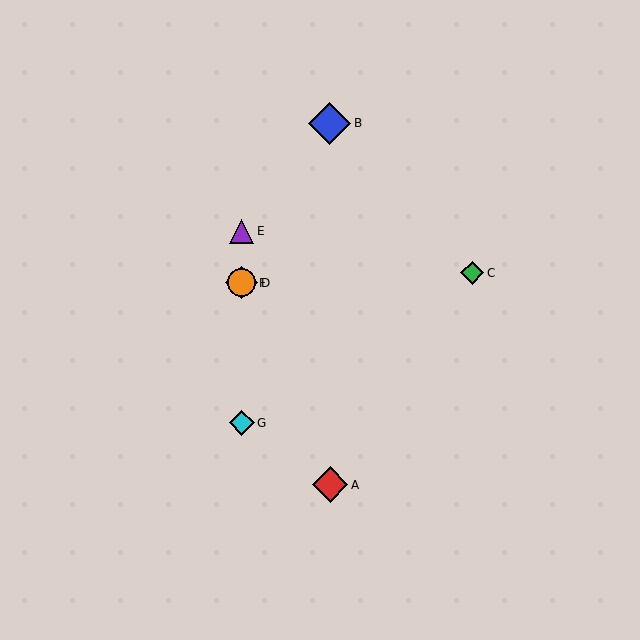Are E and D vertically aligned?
Yes, both are at x≈242.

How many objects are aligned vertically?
4 objects (D, E, F, G) are aligned vertically.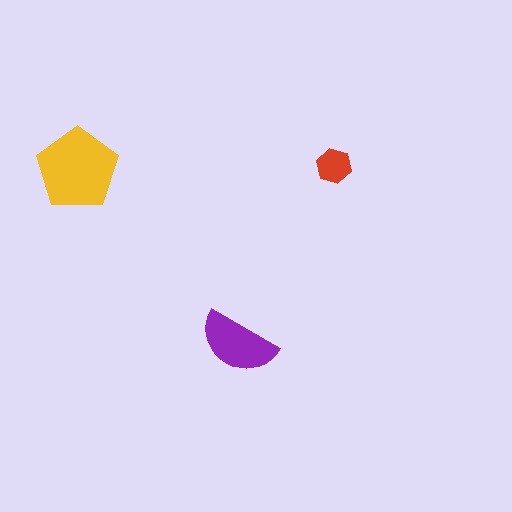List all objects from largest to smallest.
The yellow pentagon, the purple semicircle, the red hexagon.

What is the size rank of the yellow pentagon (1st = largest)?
1st.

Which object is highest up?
The red hexagon is topmost.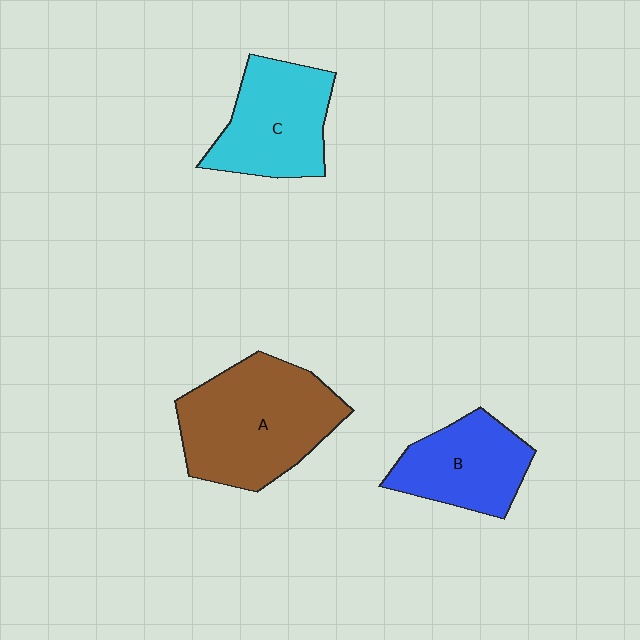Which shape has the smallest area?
Shape B (blue).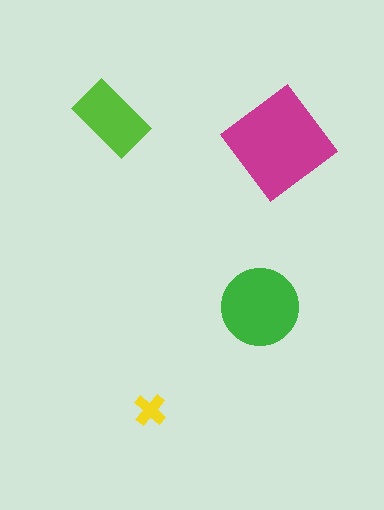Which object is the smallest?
The yellow cross.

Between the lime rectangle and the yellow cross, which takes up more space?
The lime rectangle.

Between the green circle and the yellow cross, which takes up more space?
The green circle.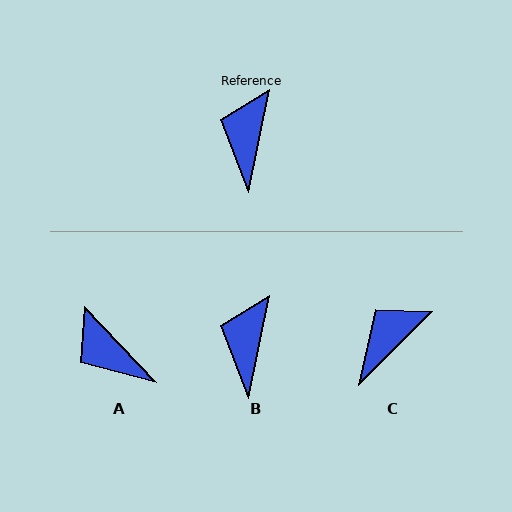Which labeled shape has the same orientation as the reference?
B.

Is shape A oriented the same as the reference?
No, it is off by about 55 degrees.